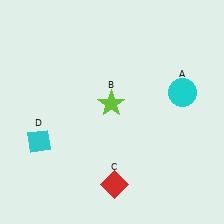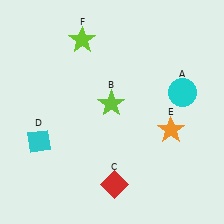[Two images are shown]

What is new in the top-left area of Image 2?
A lime star (F) was added in the top-left area of Image 2.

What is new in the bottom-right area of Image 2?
An orange star (E) was added in the bottom-right area of Image 2.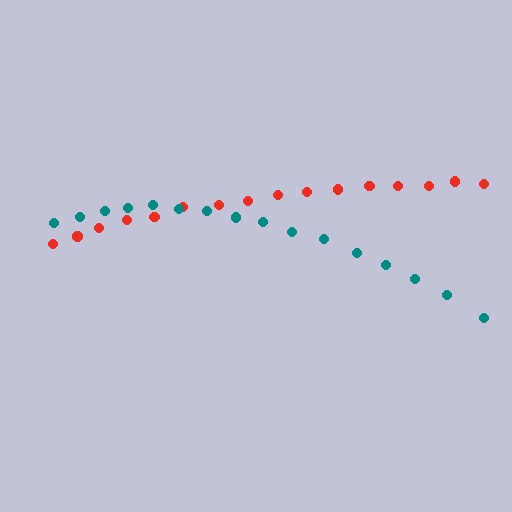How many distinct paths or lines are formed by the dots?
There are 2 distinct paths.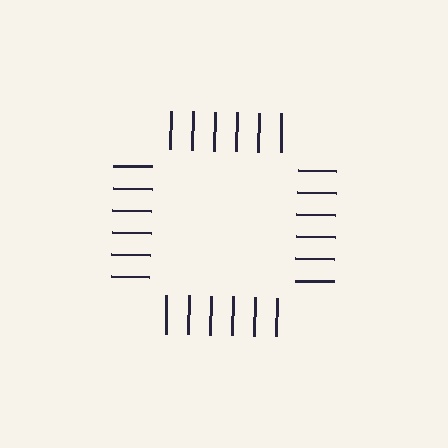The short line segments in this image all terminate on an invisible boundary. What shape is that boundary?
An illusory square — the line segments terminate on its edges but no continuous stroke is drawn.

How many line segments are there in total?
24 — 6 along each of the 4 edges.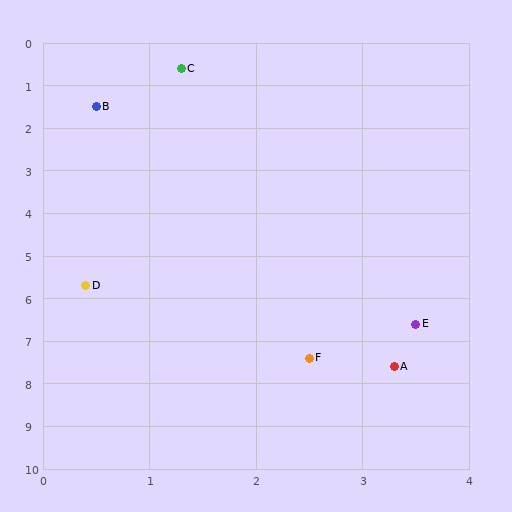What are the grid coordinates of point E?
Point E is at approximately (3.5, 6.6).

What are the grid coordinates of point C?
Point C is at approximately (1.3, 0.6).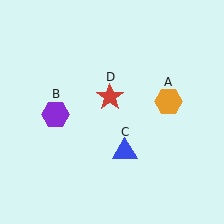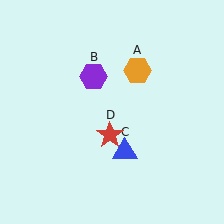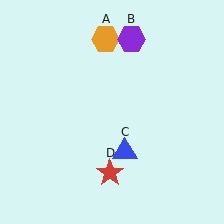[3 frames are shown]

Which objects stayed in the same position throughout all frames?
Blue triangle (object C) remained stationary.